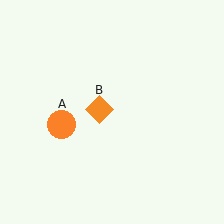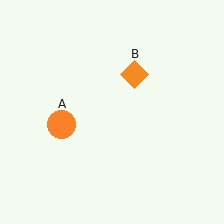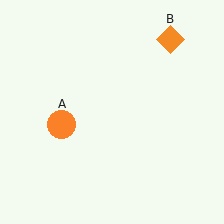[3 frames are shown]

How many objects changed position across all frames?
1 object changed position: orange diamond (object B).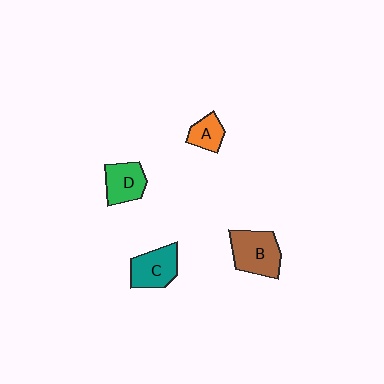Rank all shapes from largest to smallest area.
From largest to smallest: B (brown), C (teal), D (green), A (orange).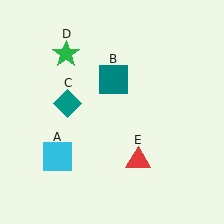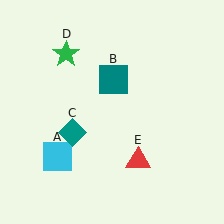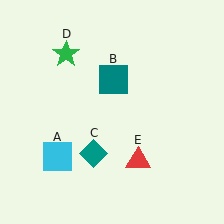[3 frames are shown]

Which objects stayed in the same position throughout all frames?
Cyan square (object A) and teal square (object B) and green star (object D) and red triangle (object E) remained stationary.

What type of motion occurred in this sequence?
The teal diamond (object C) rotated counterclockwise around the center of the scene.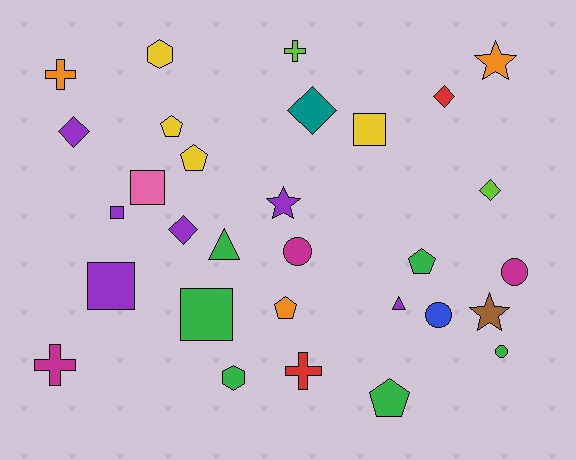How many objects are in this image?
There are 30 objects.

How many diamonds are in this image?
There are 5 diamonds.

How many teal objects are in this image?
There is 1 teal object.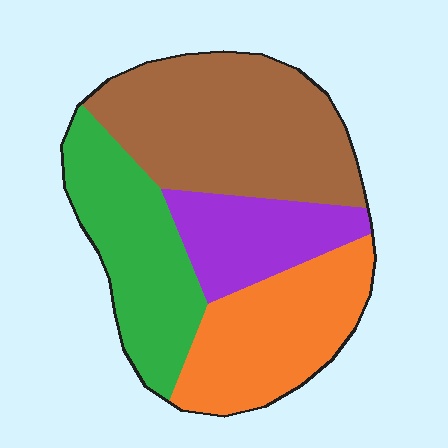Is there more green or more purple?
Green.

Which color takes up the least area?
Purple, at roughly 15%.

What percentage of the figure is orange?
Orange covers around 25% of the figure.